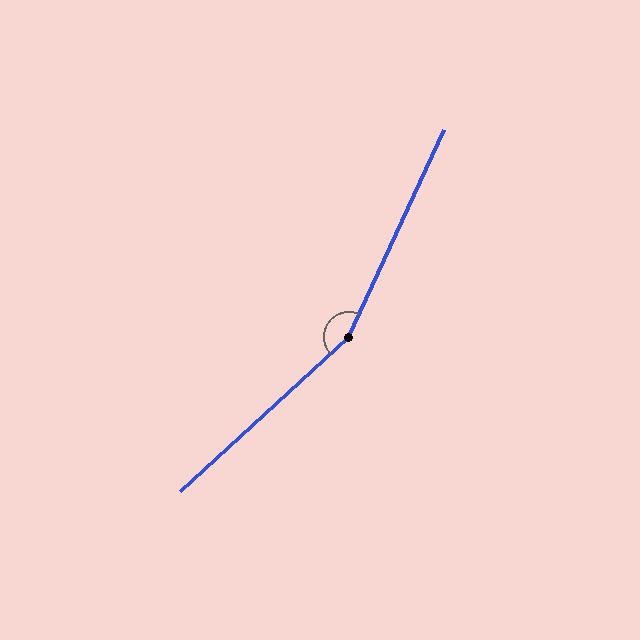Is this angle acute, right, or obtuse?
It is obtuse.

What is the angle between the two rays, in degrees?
Approximately 157 degrees.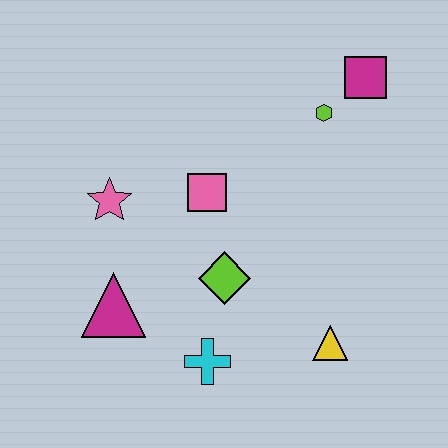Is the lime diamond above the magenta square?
No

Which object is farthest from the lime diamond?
The magenta square is farthest from the lime diamond.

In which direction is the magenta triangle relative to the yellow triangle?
The magenta triangle is to the left of the yellow triangle.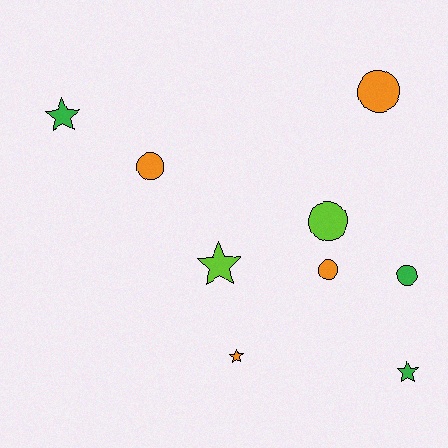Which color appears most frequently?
Orange, with 4 objects.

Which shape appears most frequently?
Circle, with 5 objects.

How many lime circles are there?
There is 1 lime circle.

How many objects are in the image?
There are 9 objects.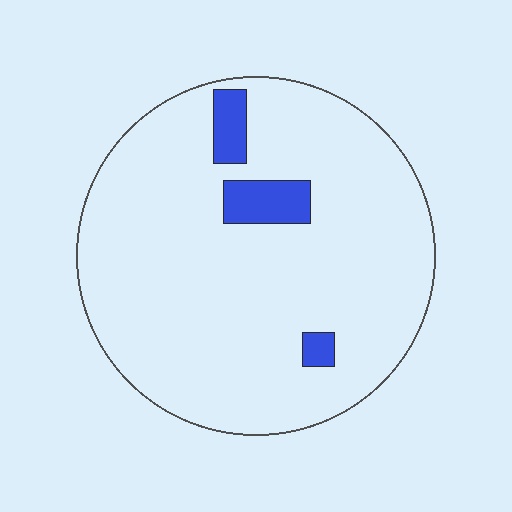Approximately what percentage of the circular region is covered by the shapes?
Approximately 5%.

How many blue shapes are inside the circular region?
3.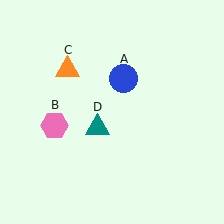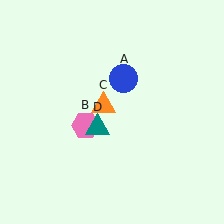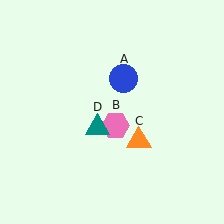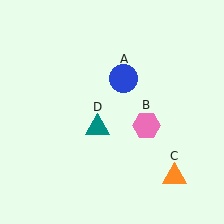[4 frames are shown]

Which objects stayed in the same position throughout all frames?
Blue circle (object A) and teal triangle (object D) remained stationary.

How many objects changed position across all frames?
2 objects changed position: pink hexagon (object B), orange triangle (object C).